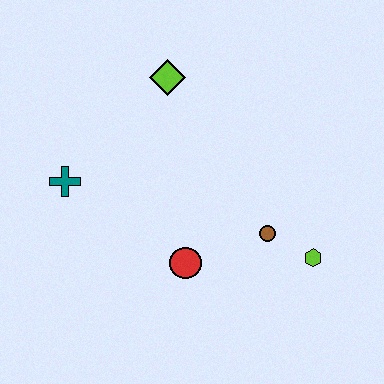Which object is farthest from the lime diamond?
The lime hexagon is farthest from the lime diamond.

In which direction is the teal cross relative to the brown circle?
The teal cross is to the left of the brown circle.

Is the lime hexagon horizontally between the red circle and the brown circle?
No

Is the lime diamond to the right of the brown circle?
No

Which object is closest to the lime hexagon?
The brown circle is closest to the lime hexagon.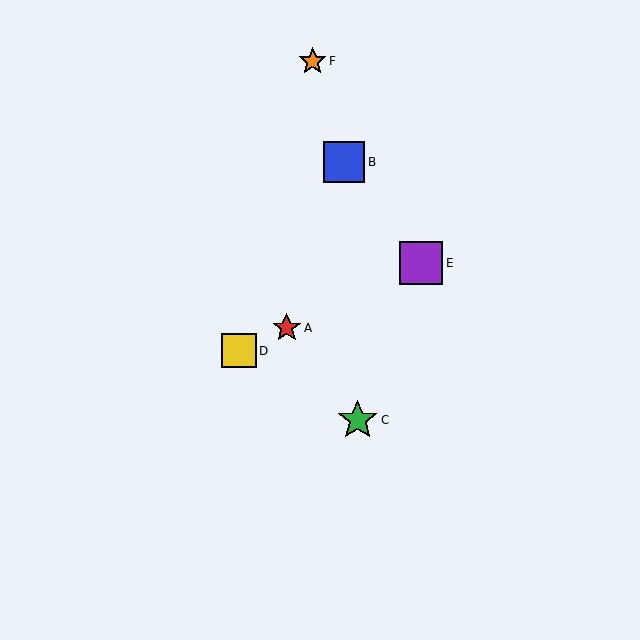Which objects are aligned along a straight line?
Objects A, D, E are aligned along a straight line.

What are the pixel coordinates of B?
Object B is at (344, 162).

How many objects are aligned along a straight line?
3 objects (A, D, E) are aligned along a straight line.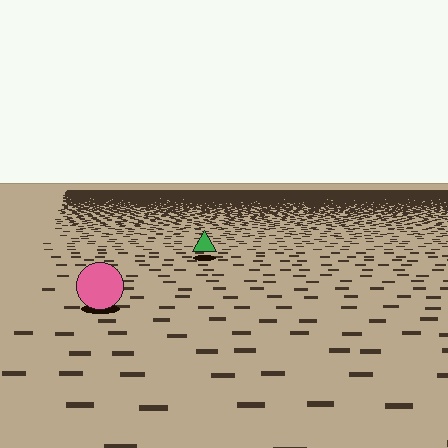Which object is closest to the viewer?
The pink circle is closest. The texture marks near it are larger and more spread out.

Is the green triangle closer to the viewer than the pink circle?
No. The pink circle is closer — you can tell from the texture gradient: the ground texture is coarser near it.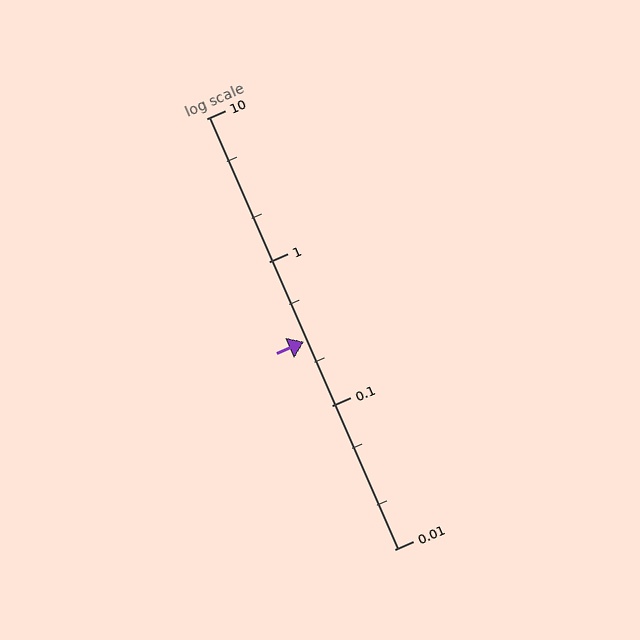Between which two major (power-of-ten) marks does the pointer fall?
The pointer is between 0.1 and 1.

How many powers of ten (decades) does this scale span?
The scale spans 3 decades, from 0.01 to 10.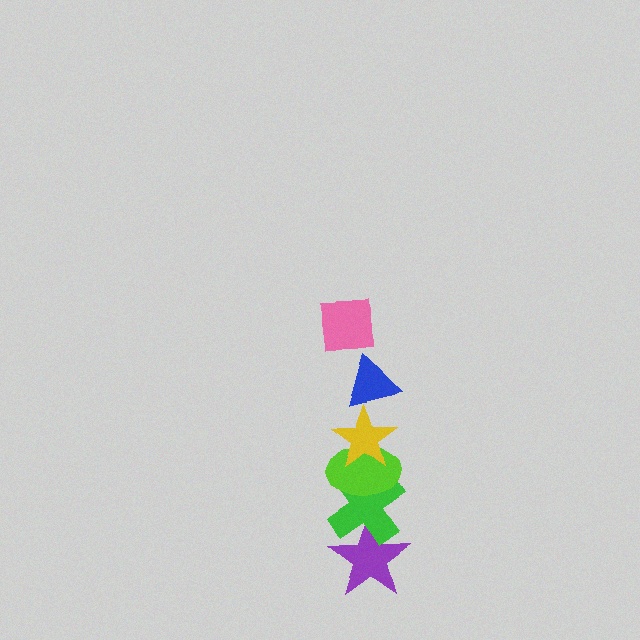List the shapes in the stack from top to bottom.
From top to bottom: the pink square, the blue triangle, the yellow star, the lime ellipse, the green cross, the purple star.